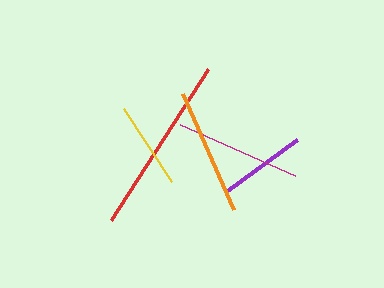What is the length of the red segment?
The red segment is approximately 180 pixels long.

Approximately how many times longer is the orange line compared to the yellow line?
The orange line is approximately 1.5 times the length of the yellow line.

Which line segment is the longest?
The red line is the longest at approximately 180 pixels.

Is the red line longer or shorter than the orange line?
The red line is longer than the orange line.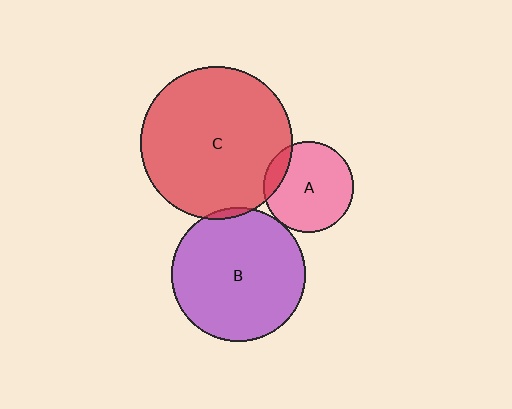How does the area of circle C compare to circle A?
Approximately 2.9 times.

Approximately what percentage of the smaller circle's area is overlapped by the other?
Approximately 15%.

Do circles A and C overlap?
Yes.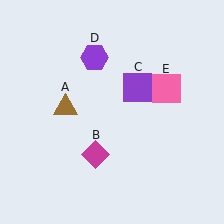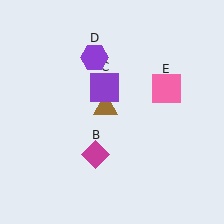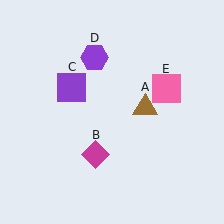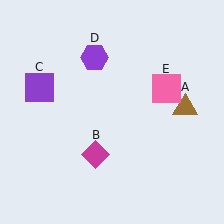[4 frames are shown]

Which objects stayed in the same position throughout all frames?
Magenta diamond (object B) and purple hexagon (object D) and pink square (object E) remained stationary.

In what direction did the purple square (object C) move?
The purple square (object C) moved left.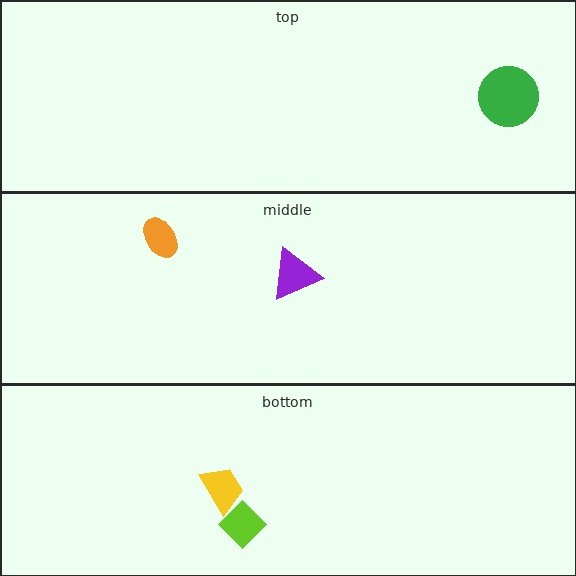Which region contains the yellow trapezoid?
The bottom region.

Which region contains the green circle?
The top region.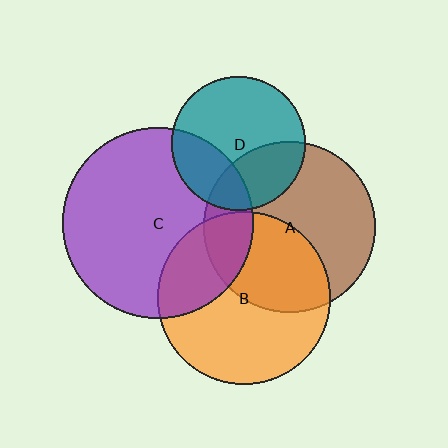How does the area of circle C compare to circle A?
Approximately 1.2 times.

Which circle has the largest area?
Circle C (purple).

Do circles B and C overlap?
Yes.